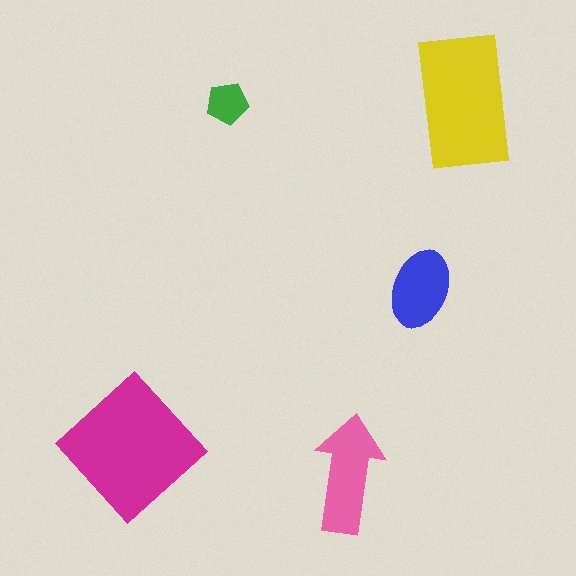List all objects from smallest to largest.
The green pentagon, the blue ellipse, the pink arrow, the yellow rectangle, the magenta diamond.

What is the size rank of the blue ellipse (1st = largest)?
4th.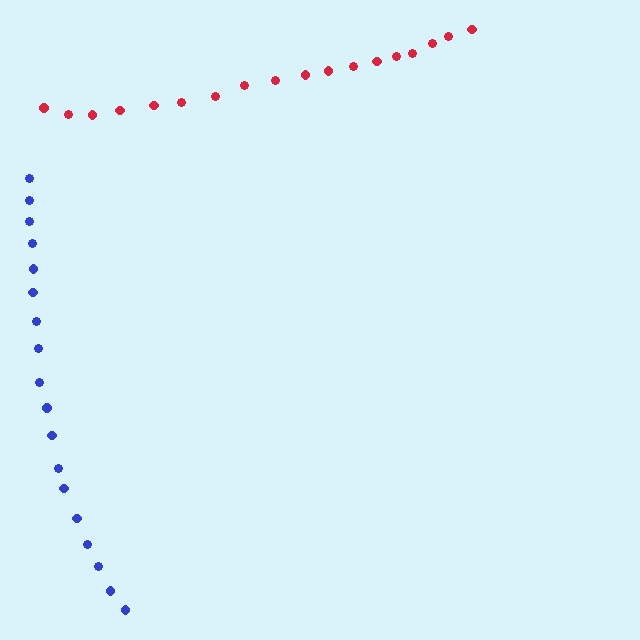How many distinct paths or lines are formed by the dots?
There are 2 distinct paths.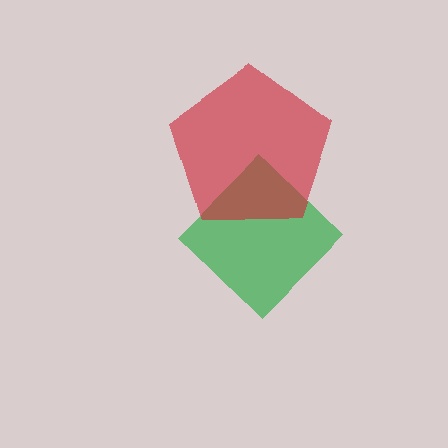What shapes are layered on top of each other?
The layered shapes are: a green diamond, a red pentagon.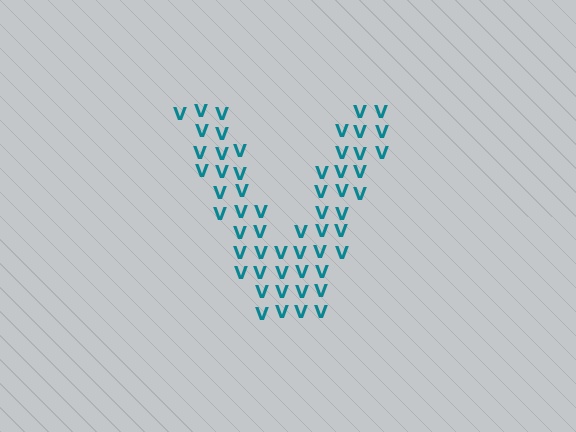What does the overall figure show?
The overall figure shows the letter V.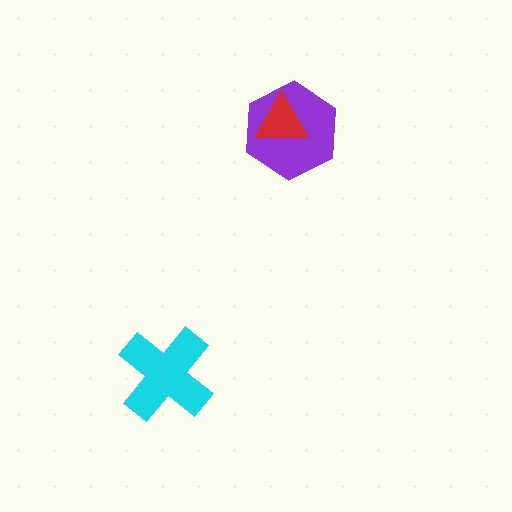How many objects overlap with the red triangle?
1 object overlaps with the red triangle.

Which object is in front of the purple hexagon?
The red triangle is in front of the purple hexagon.